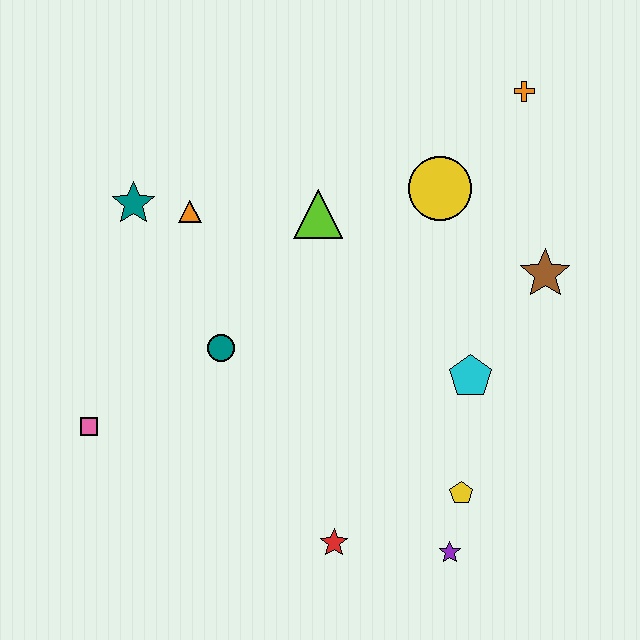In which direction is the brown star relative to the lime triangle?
The brown star is to the right of the lime triangle.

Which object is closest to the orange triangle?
The teal star is closest to the orange triangle.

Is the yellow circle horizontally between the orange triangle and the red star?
No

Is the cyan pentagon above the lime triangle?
No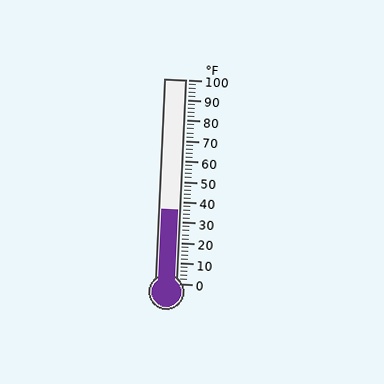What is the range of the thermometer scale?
The thermometer scale ranges from 0°F to 100°F.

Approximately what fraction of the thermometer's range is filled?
The thermometer is filled to approximately 35% of its range.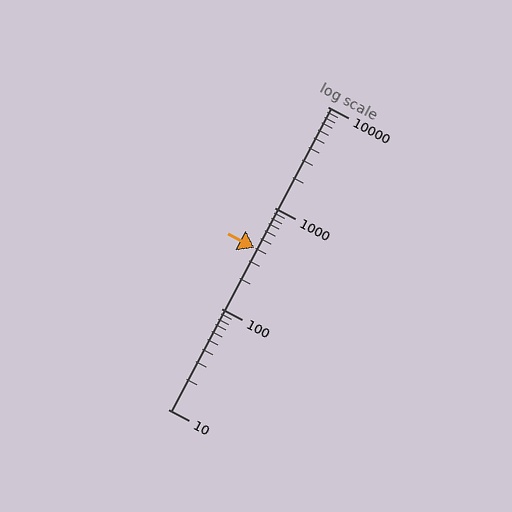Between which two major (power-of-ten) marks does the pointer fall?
The pointer is between 100 and 1000.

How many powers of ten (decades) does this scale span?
The scale spans 3 decades, from 10 to 10000.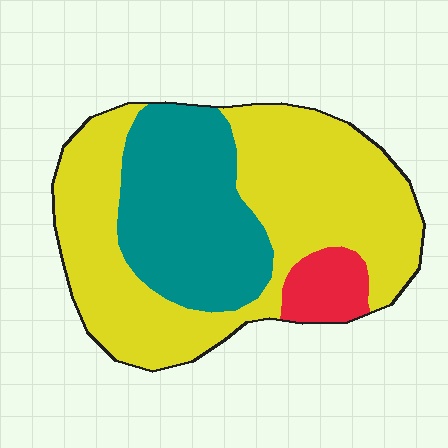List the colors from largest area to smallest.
From largest to smallest: yellow, teal, red.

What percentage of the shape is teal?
Teal covers about 30% of the shape.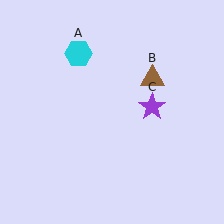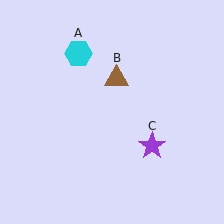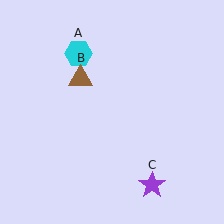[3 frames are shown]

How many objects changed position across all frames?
2 objects changed position: brown triangle (object B), purple star (object C).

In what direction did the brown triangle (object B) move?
The brown triangle (object B) moved left.